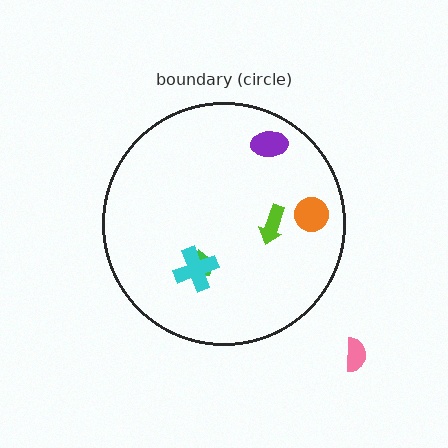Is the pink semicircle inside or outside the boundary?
Outside.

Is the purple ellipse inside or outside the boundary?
Inside.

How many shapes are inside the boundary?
5 inside, 1 outside.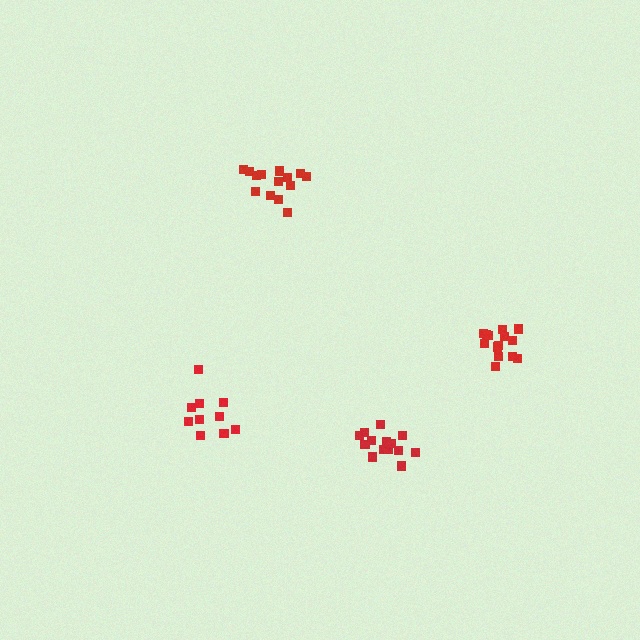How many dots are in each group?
Group 1: 14 dots, Group 2: 14 dots, Group 3: 10 dots, Group 4: 14 dots (52 total).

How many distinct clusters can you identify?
There are 4 distinct clusters.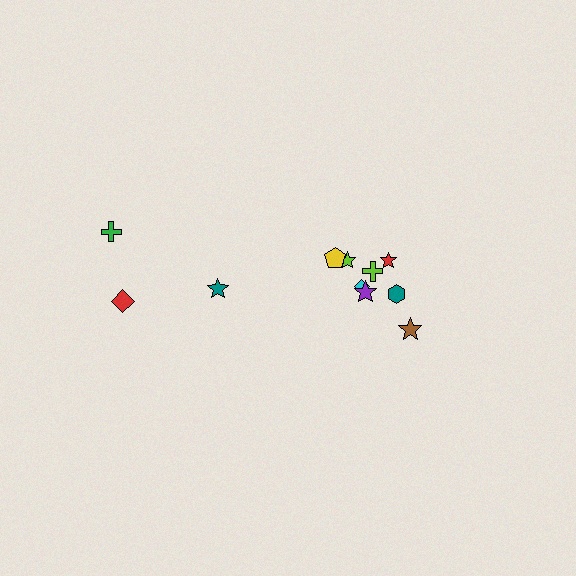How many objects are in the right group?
There are 8 objects.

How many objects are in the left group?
There are 3 objects.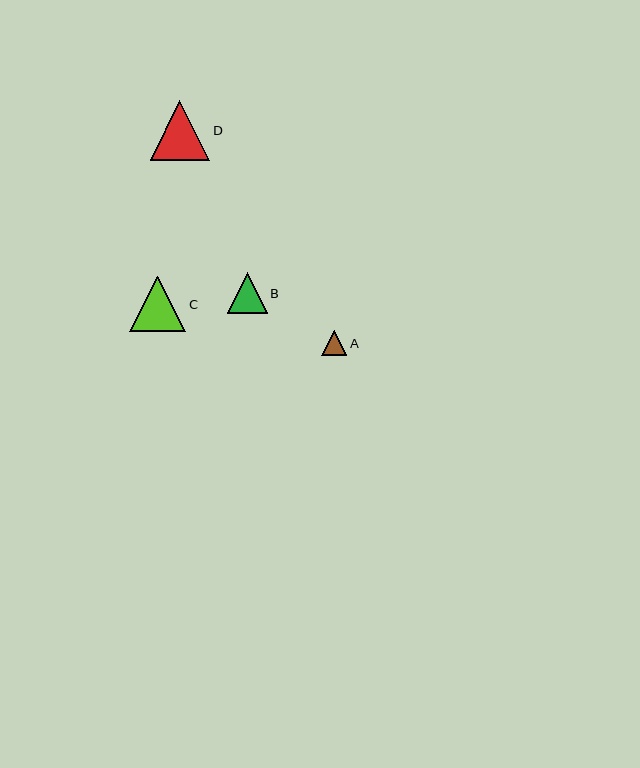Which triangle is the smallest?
Triangle A is the smallest with a size of approximately 25 pixels.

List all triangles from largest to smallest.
From largest to smallest: D, C, B, A.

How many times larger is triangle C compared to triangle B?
Triangle C is approximately 1.4 times the size of triangle B.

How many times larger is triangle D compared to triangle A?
Triangle D is approximately 2.4 times the size of triangle A.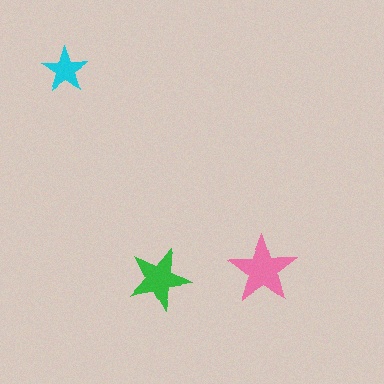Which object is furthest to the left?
The cyan star is leftmost.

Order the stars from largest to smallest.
the pink one, the green one, the cyan one.